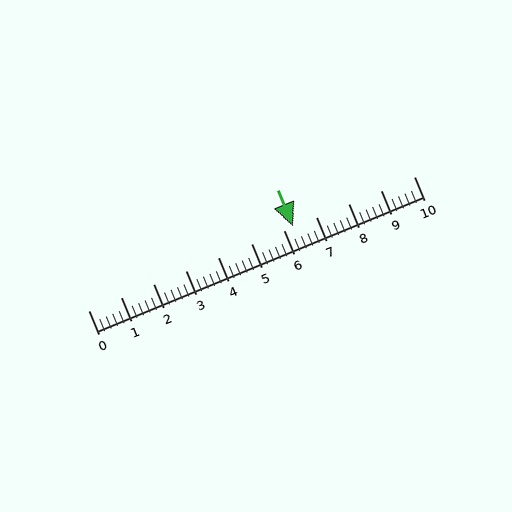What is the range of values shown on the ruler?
The ruler shows values from 0 to 10.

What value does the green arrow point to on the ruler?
The green arrow points to approximately 6.3.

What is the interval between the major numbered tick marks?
The major tick marks are spaced 1 units apart.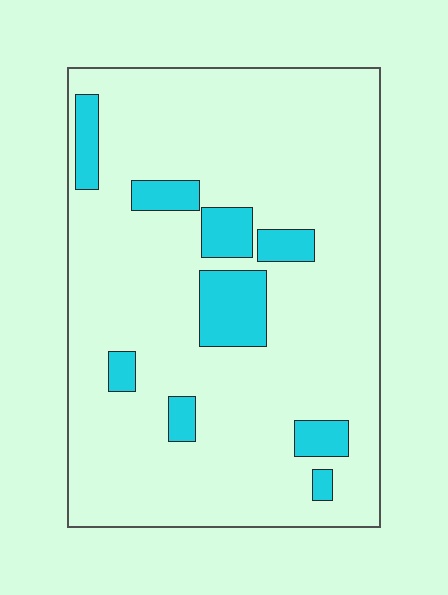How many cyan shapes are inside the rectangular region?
9.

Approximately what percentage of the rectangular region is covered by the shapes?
Approximately 15%.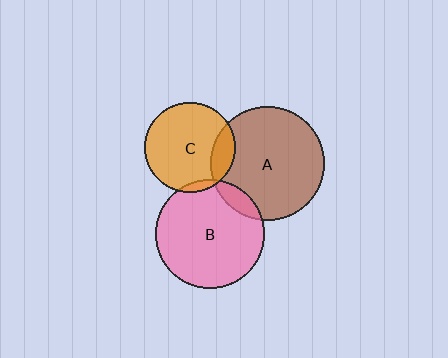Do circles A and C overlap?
Yes.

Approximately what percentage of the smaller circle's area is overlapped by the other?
Approximately 15%.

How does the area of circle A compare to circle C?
Approximately 1.6 times.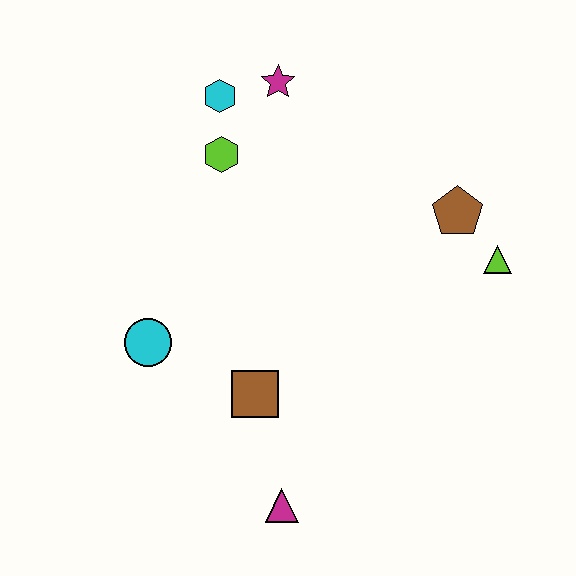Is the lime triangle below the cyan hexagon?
Yes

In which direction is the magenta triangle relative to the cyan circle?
The magenta triangle is below the cyan circle.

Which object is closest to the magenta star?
The cyan hexagon is closest to the magenta star.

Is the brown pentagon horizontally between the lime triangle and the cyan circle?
Yes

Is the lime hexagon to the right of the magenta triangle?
No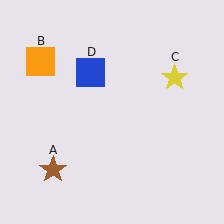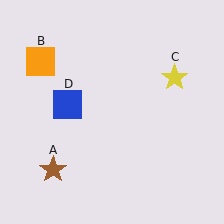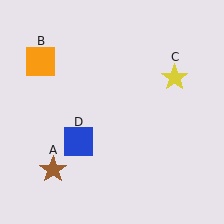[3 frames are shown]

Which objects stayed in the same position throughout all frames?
Brown star (object A) and orange square (object B) and yellow star (object C) remained stationary.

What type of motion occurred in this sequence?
The blue square (object D) rotated counterclockwise around the center of the scene.